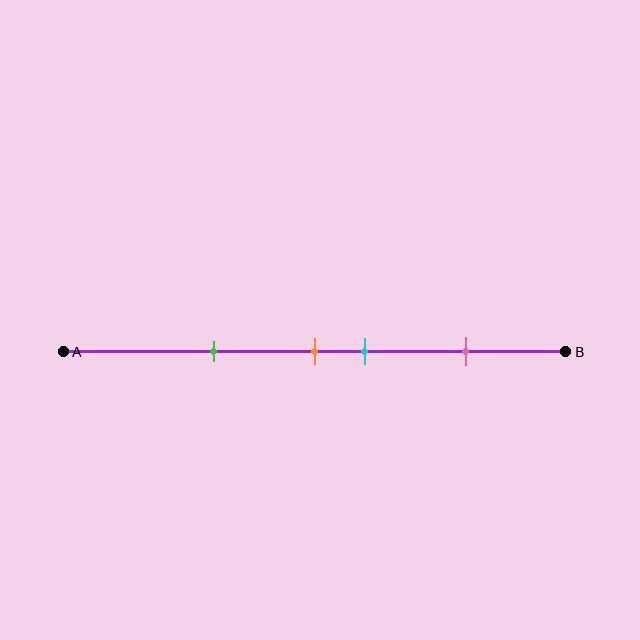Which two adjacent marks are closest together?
The orange and cyan marks are the closest adjacent pair.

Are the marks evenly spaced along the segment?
No, the marks are not evenly spaced.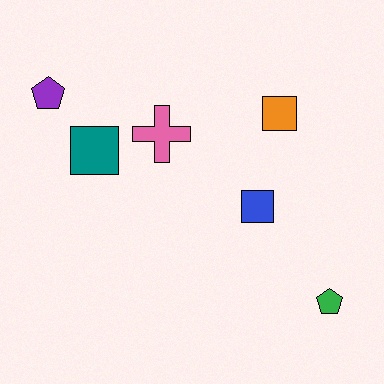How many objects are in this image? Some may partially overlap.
There are 6 objects.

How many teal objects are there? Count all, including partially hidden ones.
There is 1 teal object.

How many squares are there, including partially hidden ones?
There are 3 squares.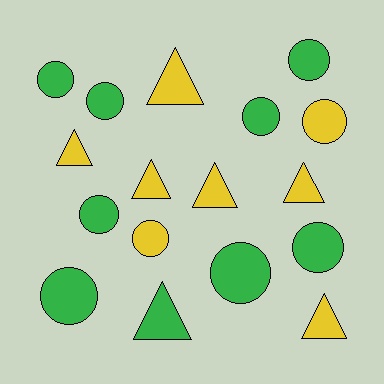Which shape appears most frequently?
Circle, with 10 objects.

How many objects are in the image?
There are 17 objects.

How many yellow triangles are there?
There are 6 yellow triangles.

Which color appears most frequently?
Green, with 9 objects.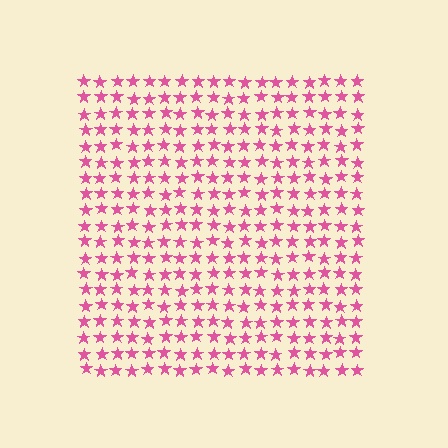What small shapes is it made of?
It is made of small stars.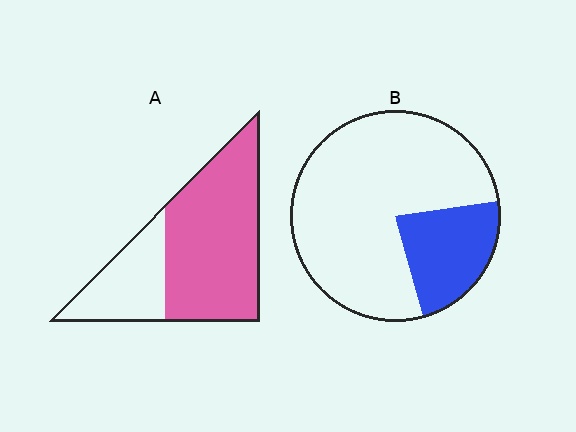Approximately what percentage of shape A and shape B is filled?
A is approximately 70% and B is approximately 25%.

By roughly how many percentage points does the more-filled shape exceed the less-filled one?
By roughly 45 percentage points (A over B).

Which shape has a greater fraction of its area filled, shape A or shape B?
Shape A.